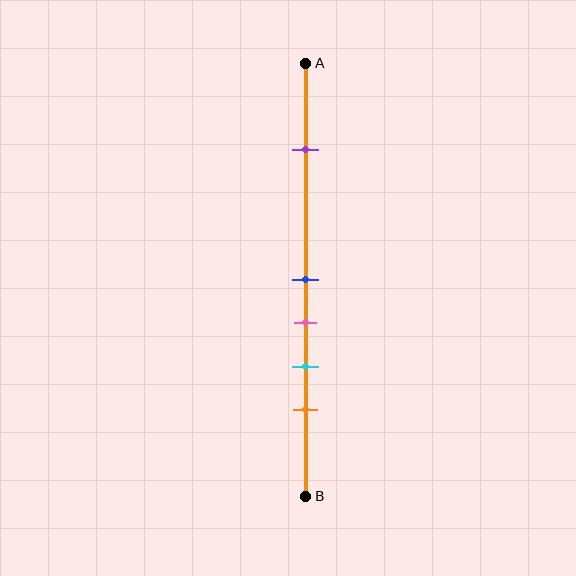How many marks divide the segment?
There are 5 marks dividing the segment.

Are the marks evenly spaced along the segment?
No, the marks are not evenly spaced.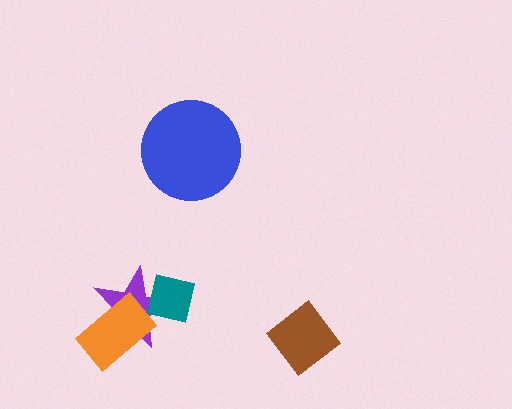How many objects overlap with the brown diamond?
0 objects overlap with the brown diamond.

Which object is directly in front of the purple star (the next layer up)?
The orange rectangle is directly in front of the purple star.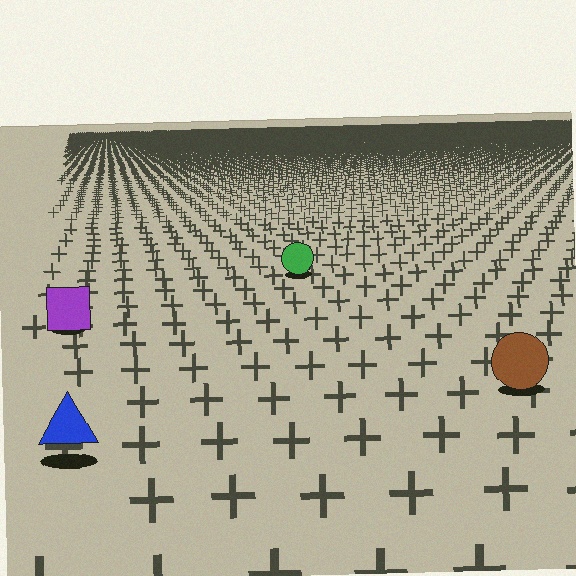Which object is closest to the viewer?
The blue triangle is closest. The texture marks near it are larger and more spread out.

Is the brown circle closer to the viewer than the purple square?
Yes. The brown circle is closer — you can tell from the texture gradient: the ground texture is coarser near it.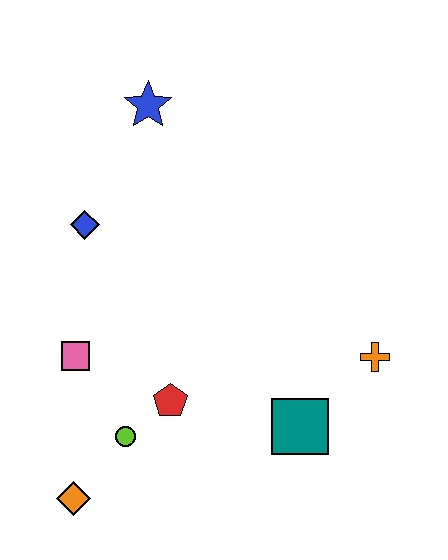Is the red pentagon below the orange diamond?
No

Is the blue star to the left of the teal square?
Yes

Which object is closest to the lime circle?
The red pentagon is closest to the lime circle.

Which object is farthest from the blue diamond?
The orange cross is farthest from the blue diamond.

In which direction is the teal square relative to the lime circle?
The teal square is to the right of the lime circle.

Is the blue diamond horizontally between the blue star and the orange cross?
No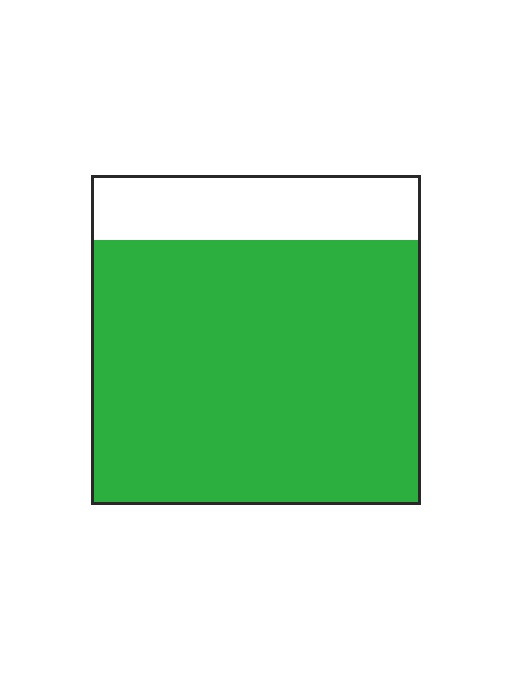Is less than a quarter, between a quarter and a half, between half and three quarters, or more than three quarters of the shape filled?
More than three quarters.